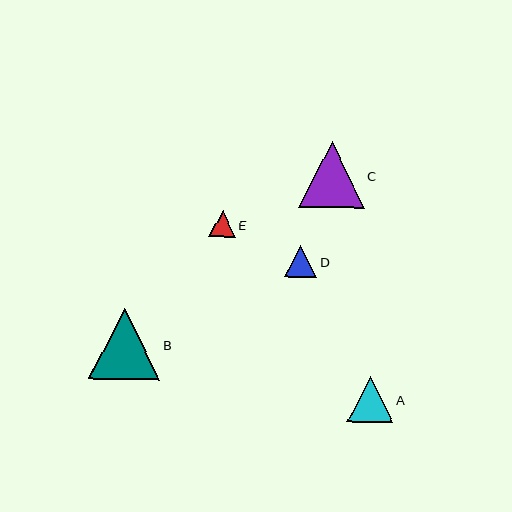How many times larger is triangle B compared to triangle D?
Triangle B is approximately 2.2 times the size of triangle D.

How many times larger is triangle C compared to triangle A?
Triangle C is approximately 1.4 times the size of triangle A.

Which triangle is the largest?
Triangle B is the largest with a size of approximately 71 pixels.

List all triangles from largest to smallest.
From largest to smallest: B, C, A, D, E.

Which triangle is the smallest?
Triangle E is the smallest with a size of approximately 26 pixels.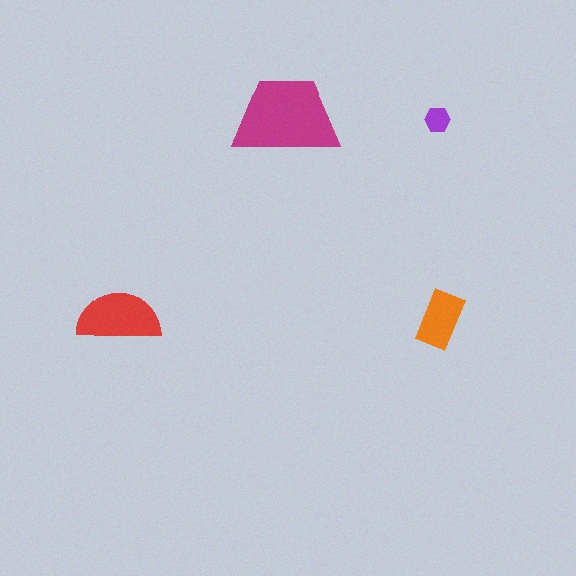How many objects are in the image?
There are 4 objects in the image.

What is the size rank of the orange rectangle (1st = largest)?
3rd.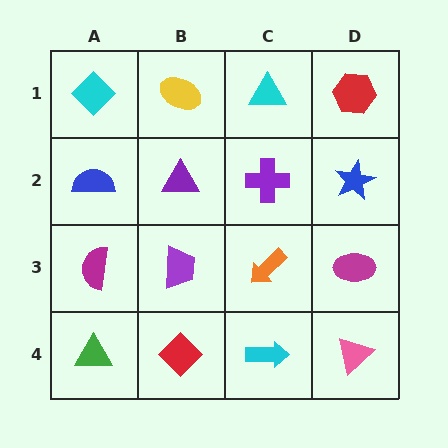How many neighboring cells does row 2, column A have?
3.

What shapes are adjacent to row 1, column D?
A blue star (row 2, column D), a cyan triangle (row 1, column C).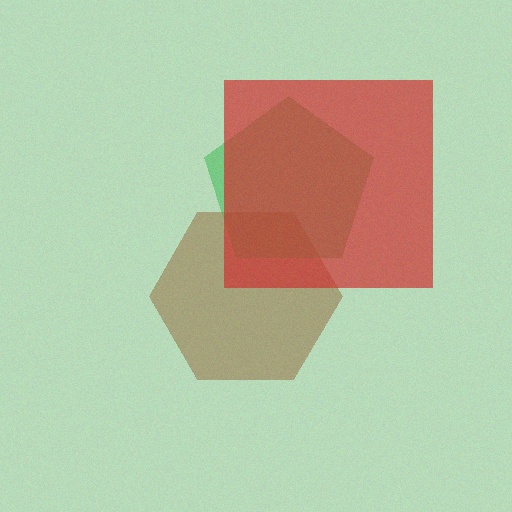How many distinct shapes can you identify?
There are 3 distinct shapes: a brown hexagon, a green pentagon, a red square.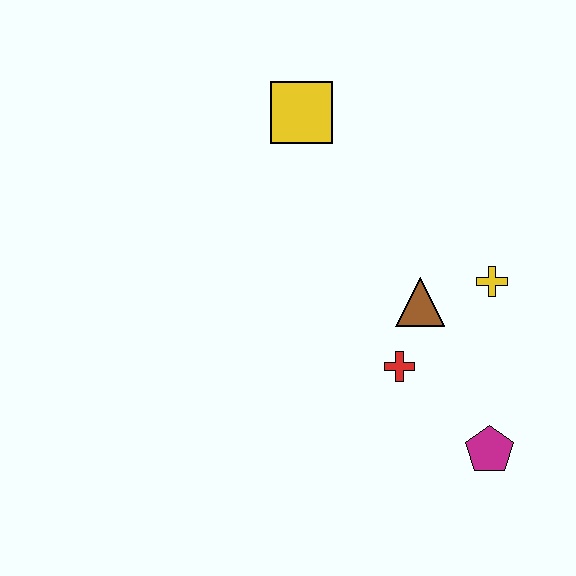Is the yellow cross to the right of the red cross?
Yes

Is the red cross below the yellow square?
Yes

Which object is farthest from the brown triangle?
The yellow square is farthest from the brown triangle.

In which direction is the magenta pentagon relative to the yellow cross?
The magenta pentagon is below the yellow cross.